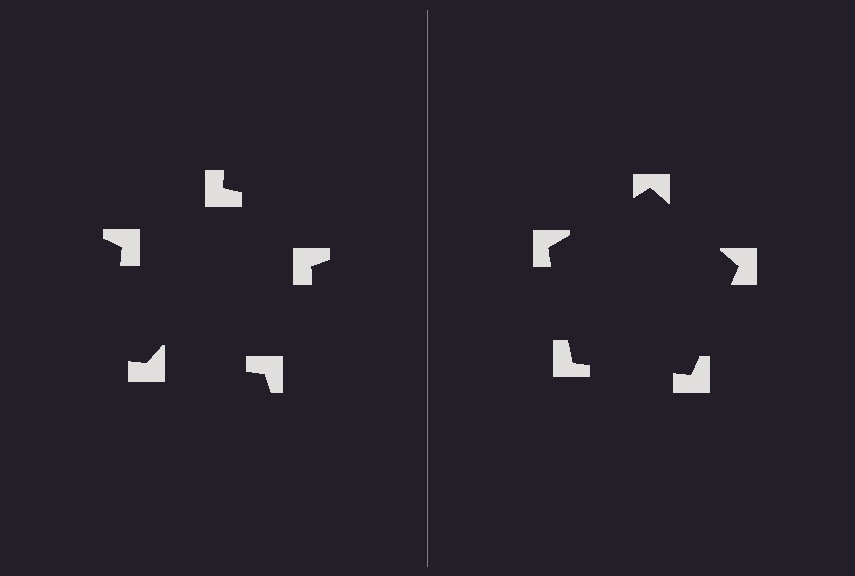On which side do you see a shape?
An illusory pentagon appears on the right side. On the left side the wedge cuts are rotated, so no coherent shape forms.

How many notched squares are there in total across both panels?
10 — 5 on each side.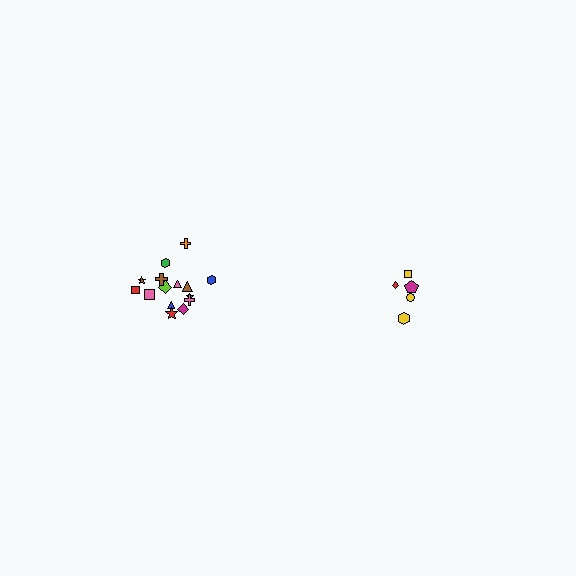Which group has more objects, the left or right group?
The left group.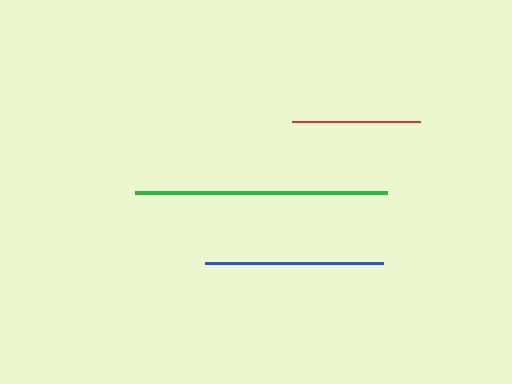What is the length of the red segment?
The red segment is approximately 128 pixels long.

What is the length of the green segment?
The green segment is approximately 252 pixels long.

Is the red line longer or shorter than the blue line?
The blue line is longer than the red line.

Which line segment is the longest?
The green line is the longest at approximately 252 pixels.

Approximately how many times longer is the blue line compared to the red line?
The blue line is approximately 1.4 times the length of the red line.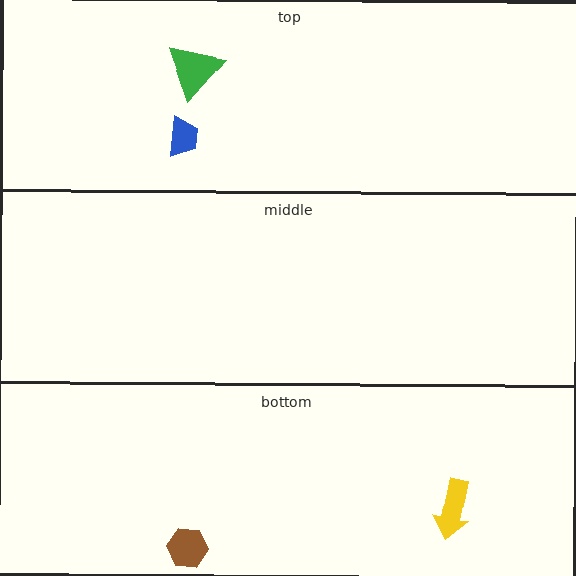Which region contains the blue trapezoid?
The top region.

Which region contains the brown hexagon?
The bottom region.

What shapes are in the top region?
The green triangle, the blue trapezoid.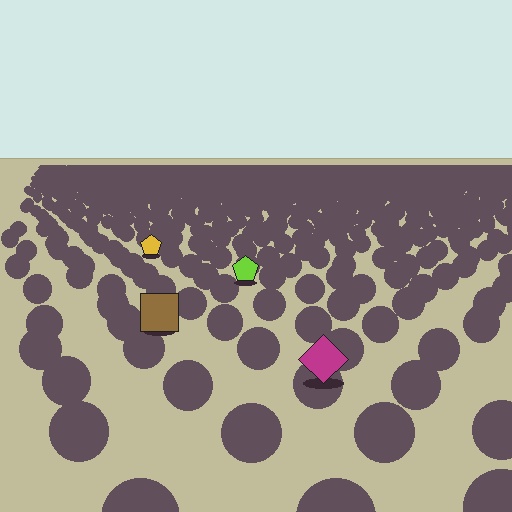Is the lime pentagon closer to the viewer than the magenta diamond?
No. The magenta diamond is closer — you can tell from the texture gradient: the ground texture is coarser near it.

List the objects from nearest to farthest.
From nearest to farthest: the magenta diamond, the brown square, the lime pentagon, the yellow pentagon.